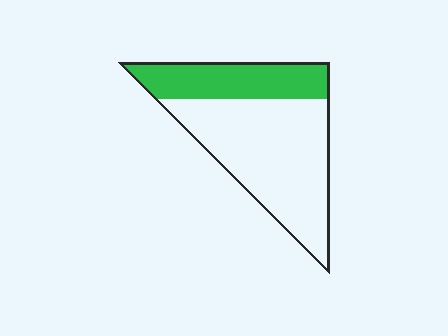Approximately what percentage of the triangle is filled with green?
Approximately 30%.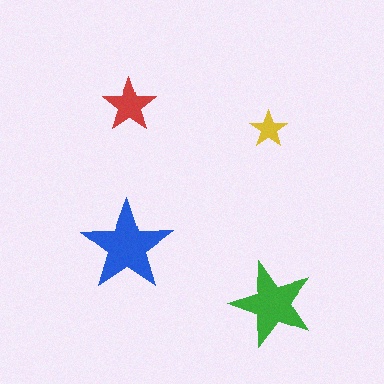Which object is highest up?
The red star is topmost.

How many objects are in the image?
There are 4 objects in the image.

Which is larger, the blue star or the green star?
The blue one.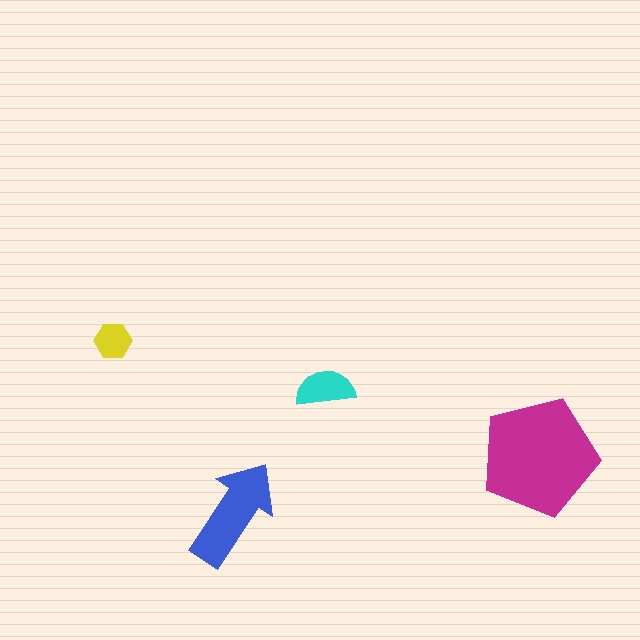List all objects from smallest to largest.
The yellow hexagon, the cyan semicircle, the blue arrow, the magenta pentagon.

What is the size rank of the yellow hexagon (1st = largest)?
4th.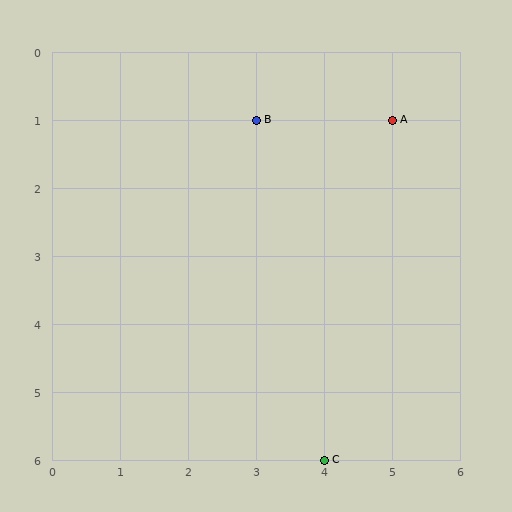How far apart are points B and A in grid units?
Points B and A are 2 columns apart.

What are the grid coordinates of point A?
Point A is at grid coordinates (5, 1).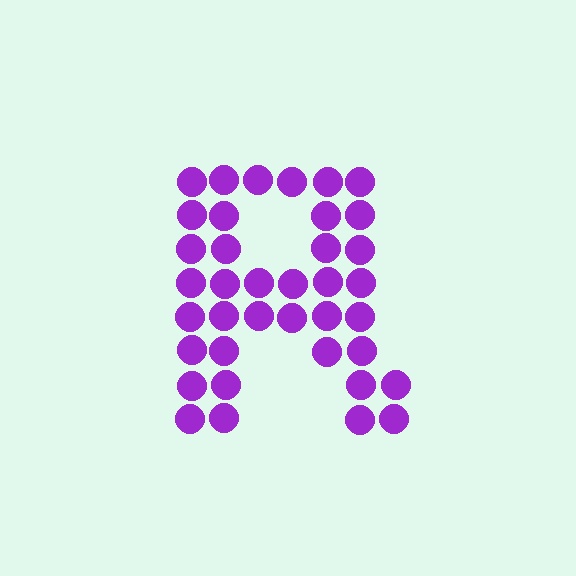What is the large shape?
The large shape is the letter R.